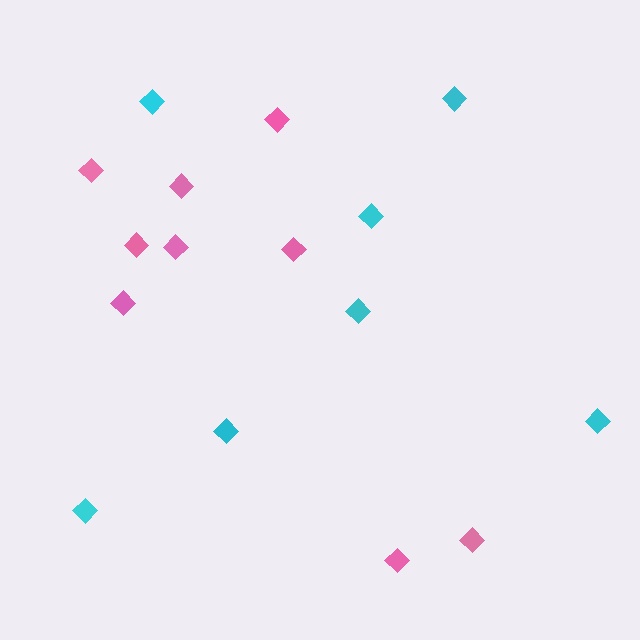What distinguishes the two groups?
There are 2 groups: one group of pink diamonds (9) and one group of cyan diamonds (7).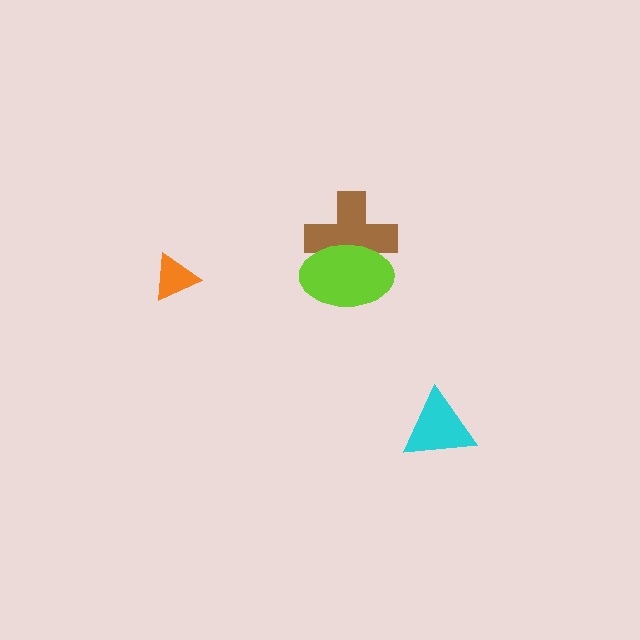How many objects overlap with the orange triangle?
0 objects overlap with the orange triangle.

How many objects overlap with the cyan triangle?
0 objects overlap with the cyan triangle.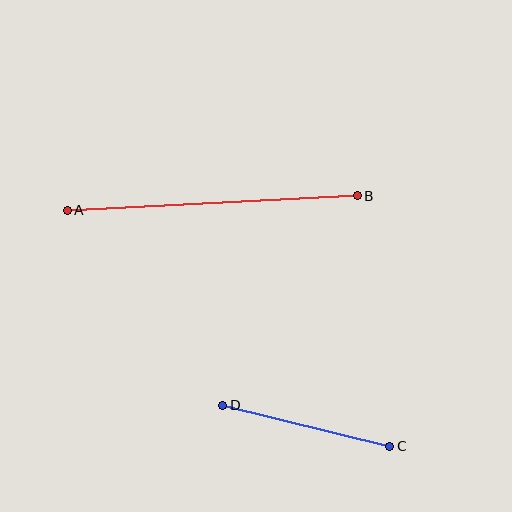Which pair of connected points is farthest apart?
Points A and B are farthest apart.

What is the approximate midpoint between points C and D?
The midpoint is at approximately (306, 426) pixels.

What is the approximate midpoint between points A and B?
The midpoint is at approximately (212, 203) pixels.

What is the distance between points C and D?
The distance is approximately 172 pixels.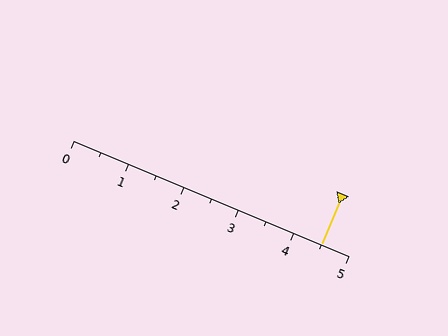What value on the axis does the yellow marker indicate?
The marker indicates approximately 4.5.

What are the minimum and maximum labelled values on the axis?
The axis runs from 0 to 5.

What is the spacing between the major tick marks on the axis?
The major ticks are spaced 1 apart.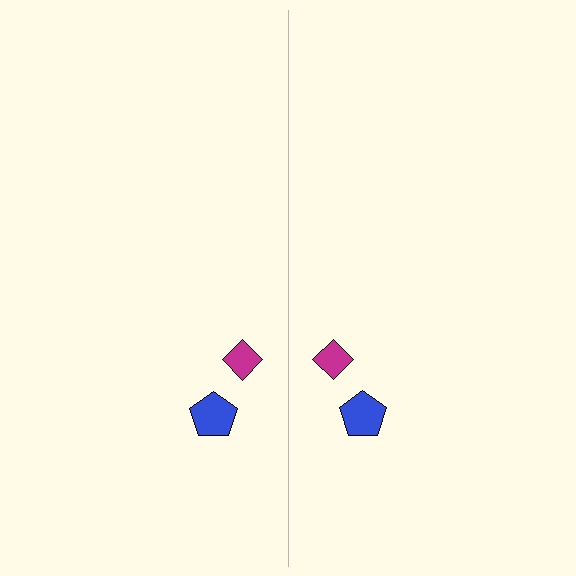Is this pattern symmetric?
Yes, this pattern has bilateral (reflection) symmetry.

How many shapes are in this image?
There are 4 shapes in this image.